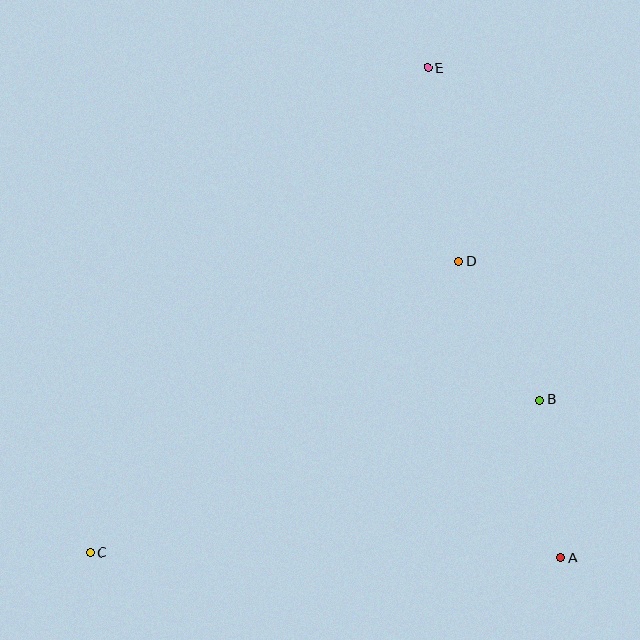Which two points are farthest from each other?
Points C and E are farthest from each other.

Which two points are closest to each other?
Points A and B are closest to each other.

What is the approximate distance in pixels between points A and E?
The distance between A and E is approximately 507 pixels.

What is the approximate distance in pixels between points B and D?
The distance between B and D is approximately 160 pixels.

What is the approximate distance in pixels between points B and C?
The distance between B and C is approximately 475 pixels.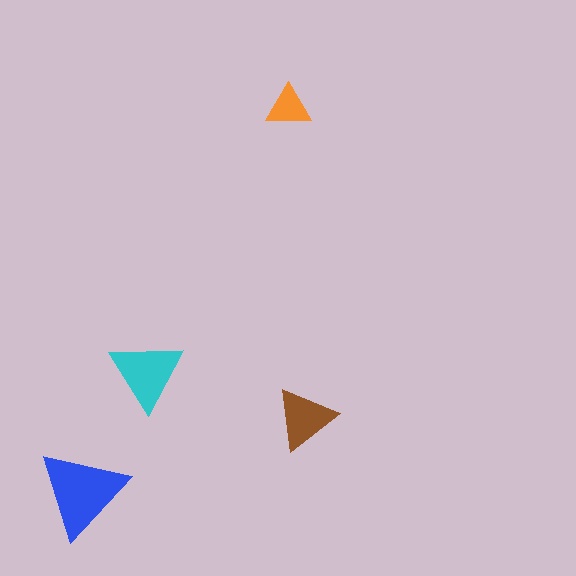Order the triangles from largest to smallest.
the blue one, the cyan one, the brown one, the orange one.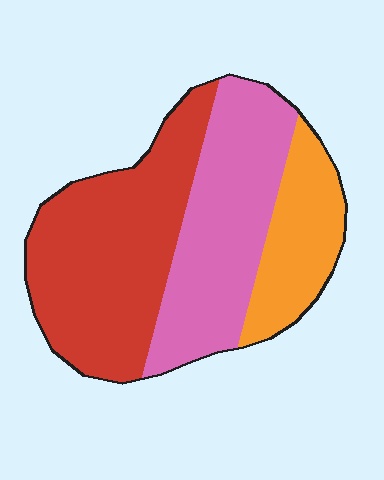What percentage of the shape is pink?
Pink takes up about three eighths (3/8) of the shape.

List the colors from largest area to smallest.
From largest to smallest: red, pink, orange.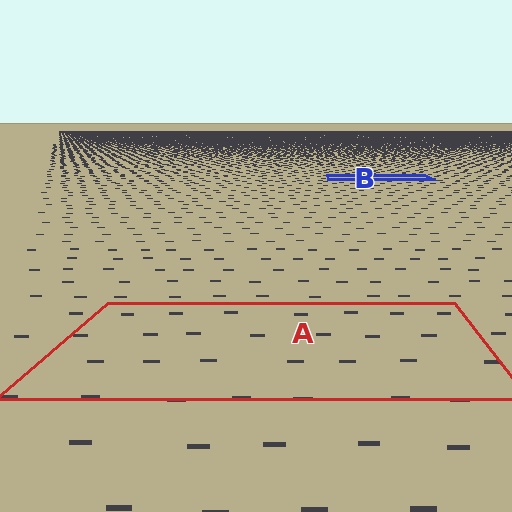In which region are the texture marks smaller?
The texture marks are smaller in region B, because it is farther away.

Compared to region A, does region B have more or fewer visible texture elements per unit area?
Region B has more texture elements per unit area — they are packed more densely because it is farther away.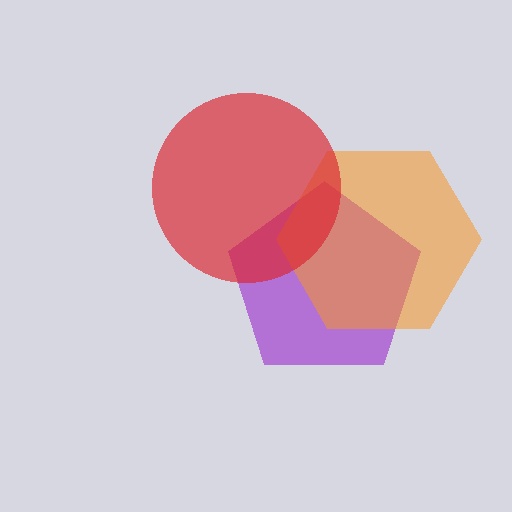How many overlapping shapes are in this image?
There are 3 overlapping shapes in the image.